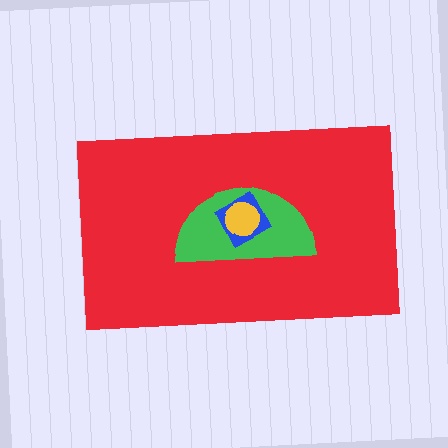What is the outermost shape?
The red rectangle.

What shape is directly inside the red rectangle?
The green semicircle.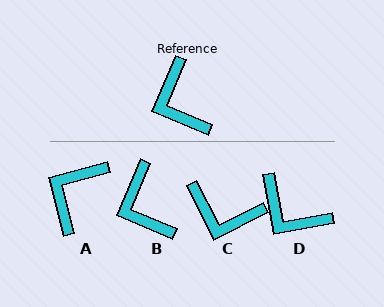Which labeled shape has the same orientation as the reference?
B.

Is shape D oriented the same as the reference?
No, it is off by about 33 degrees.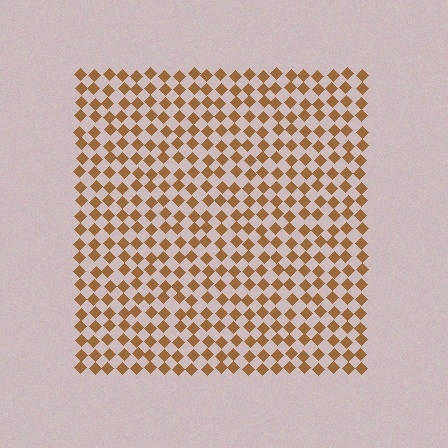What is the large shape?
The large shape is a square.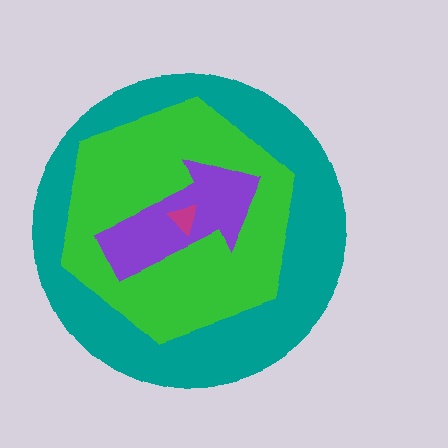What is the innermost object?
The magenta triangle.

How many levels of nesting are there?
4.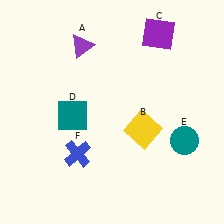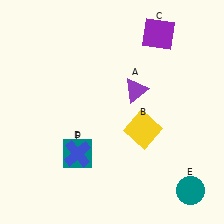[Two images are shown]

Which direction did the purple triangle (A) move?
The purple triangle (A) moved right.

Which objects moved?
The objects that moved are: the purple triangle (A), the teal square (D), the teal circle (E).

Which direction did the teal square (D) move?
The teal square (D) moved down.